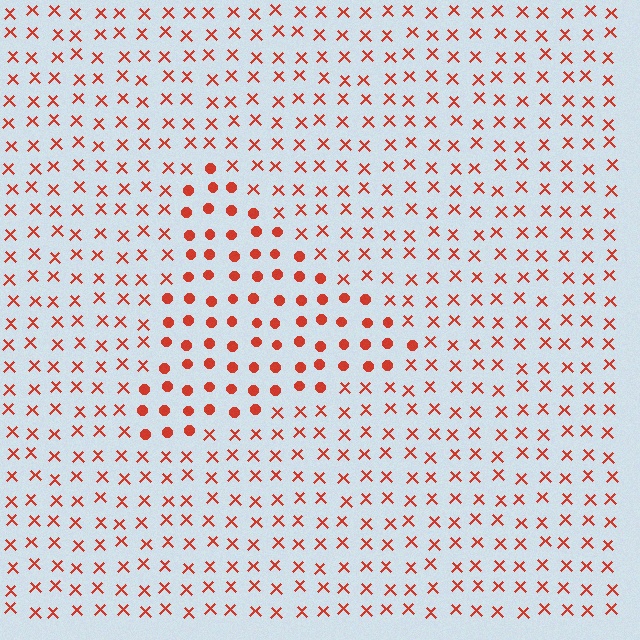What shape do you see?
I see a triangle.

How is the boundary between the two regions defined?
The boundary is defined by a change in element shape: circles inside vs. X marks outside. All elements share the same color and spacing.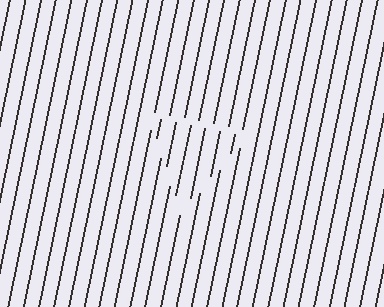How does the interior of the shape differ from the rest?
The interior of the shape contains the same grating, shifted by half a period — the contour is defined by the phase discontinuity where line-ends from the inner and outer gratings abut.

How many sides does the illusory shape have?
3 sides — the line-ends trace a triangle.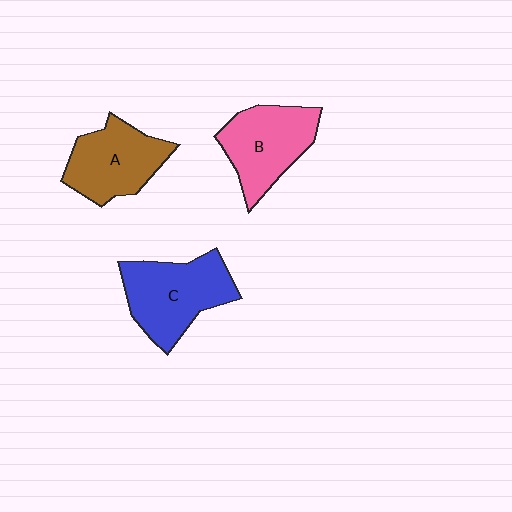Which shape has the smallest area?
Shape A (brown).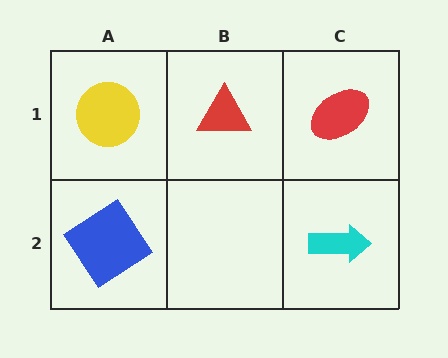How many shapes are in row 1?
3 shapes.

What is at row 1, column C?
A red ellipse.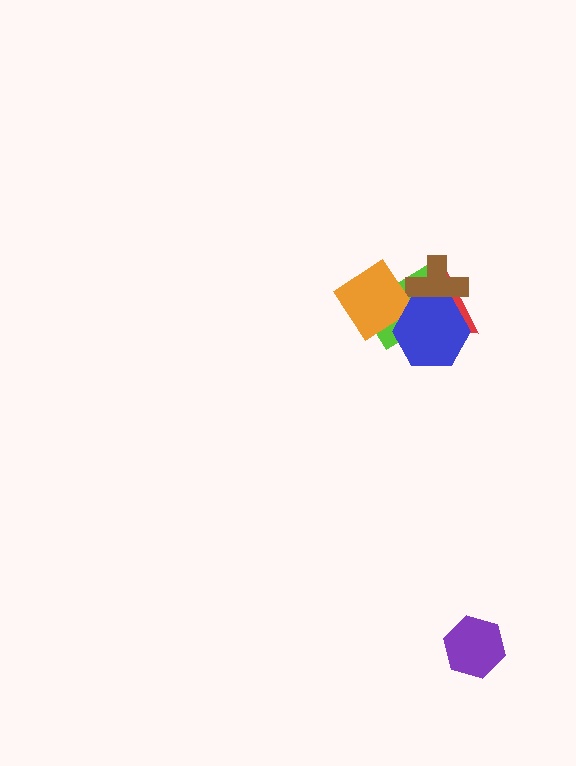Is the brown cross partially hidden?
Yes, it is partially covered by another shape.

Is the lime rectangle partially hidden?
Yes, it is partially covered by another shape.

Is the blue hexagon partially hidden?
No, no other shape covers it.